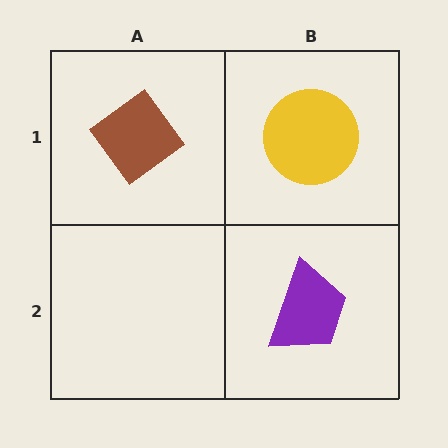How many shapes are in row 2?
1 shape.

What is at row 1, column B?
A yellow circle.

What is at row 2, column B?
A purple trapezoid.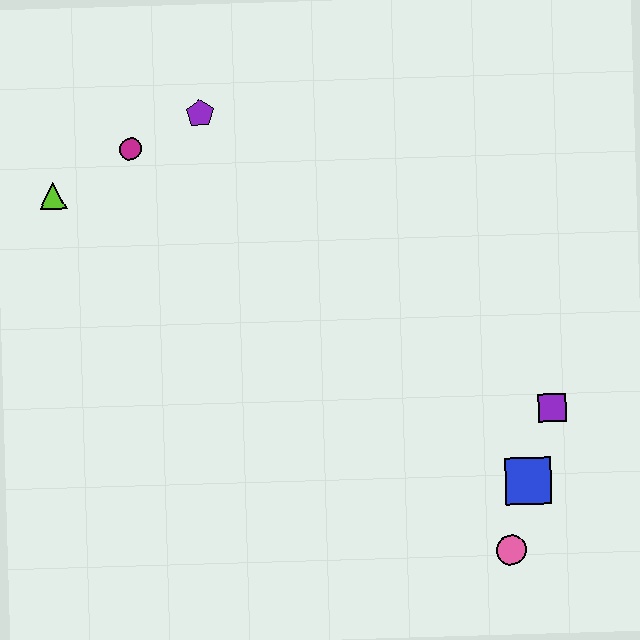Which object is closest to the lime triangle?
The magenta circle is closest to the lime triangle.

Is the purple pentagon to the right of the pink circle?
No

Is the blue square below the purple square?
Yes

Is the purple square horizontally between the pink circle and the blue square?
No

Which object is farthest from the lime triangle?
The pink circle is farthest from the lime triangle.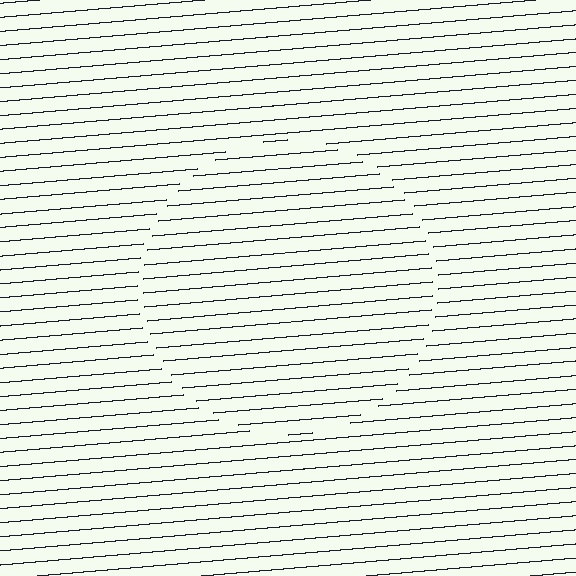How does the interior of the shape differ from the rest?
The interior of the shape contains the same grating, shifted by half a period — the contour is defined by the phase discontinuity where line-ends from the inner and outer gratings abut.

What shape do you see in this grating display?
An illusory circle. The interior of the shape contains the same grating, shifted by half a period — the contour is defined by the phase discontinuity where line-ends from the inner and outer gratings abut.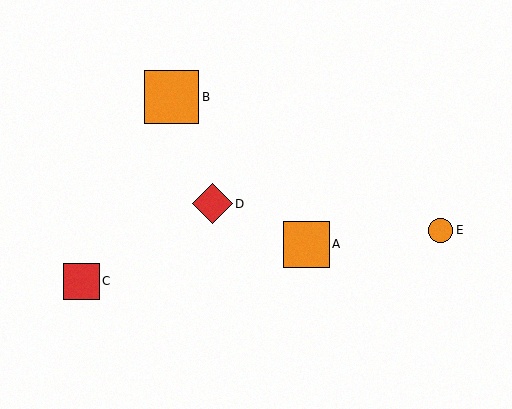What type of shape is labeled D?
Shape D is a red diamond.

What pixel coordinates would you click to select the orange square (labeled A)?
Click at (306, 244) to select the orange square A.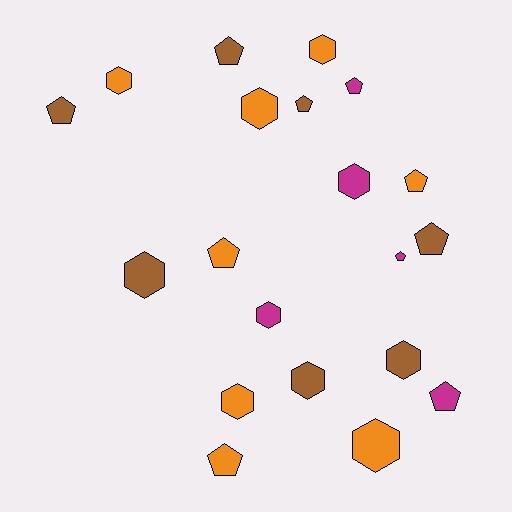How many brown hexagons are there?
There are 3 brown hexagons.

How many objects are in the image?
There are 20 objects.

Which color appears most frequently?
Orange, with 8 objects.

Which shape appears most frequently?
Hexagon, with 10 objects.